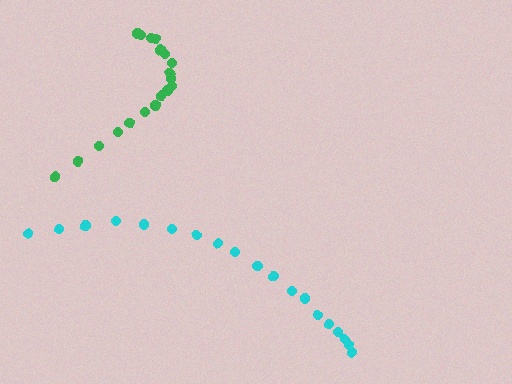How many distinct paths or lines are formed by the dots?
There are 2 distinct paths.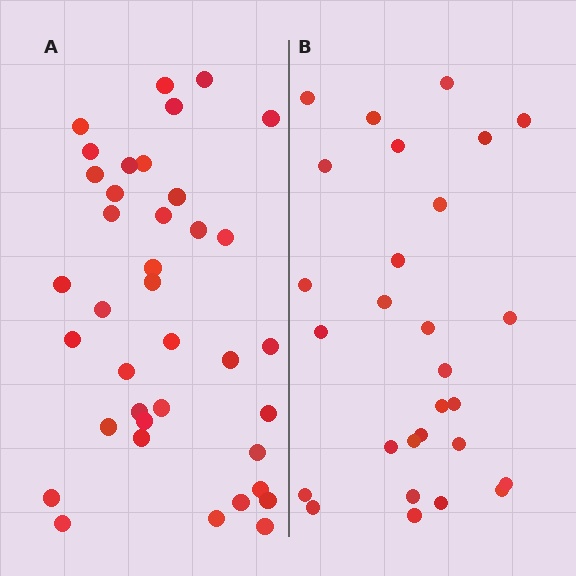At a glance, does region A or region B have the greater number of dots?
Region A (the left region) has more dots.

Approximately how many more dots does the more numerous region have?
Region A has roughly 10 or so more dots than region B.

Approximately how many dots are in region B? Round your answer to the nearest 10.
About 30 dots. (The exact count is 28, which rounds to 30.)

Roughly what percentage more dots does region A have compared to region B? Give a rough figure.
About 35% more.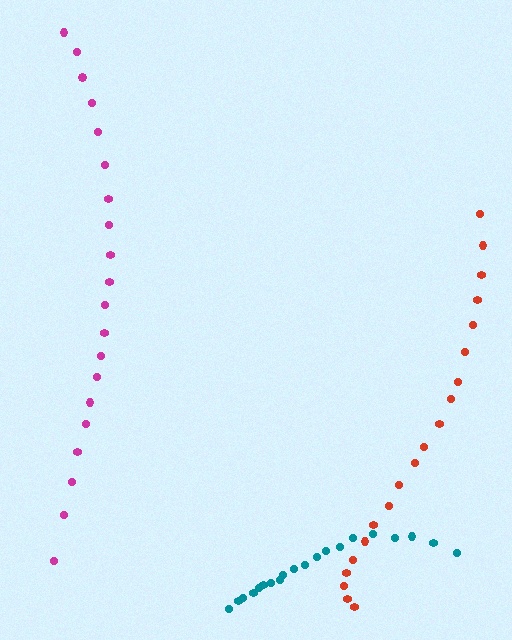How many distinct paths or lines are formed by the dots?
There are 3 distinct paths.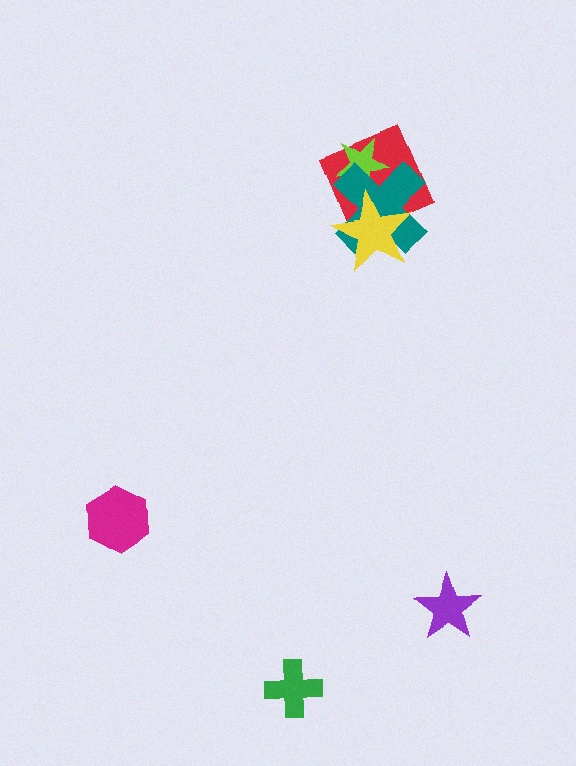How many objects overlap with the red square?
3 objects overlap with the red square.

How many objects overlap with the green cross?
0 objects overlap with the green cross.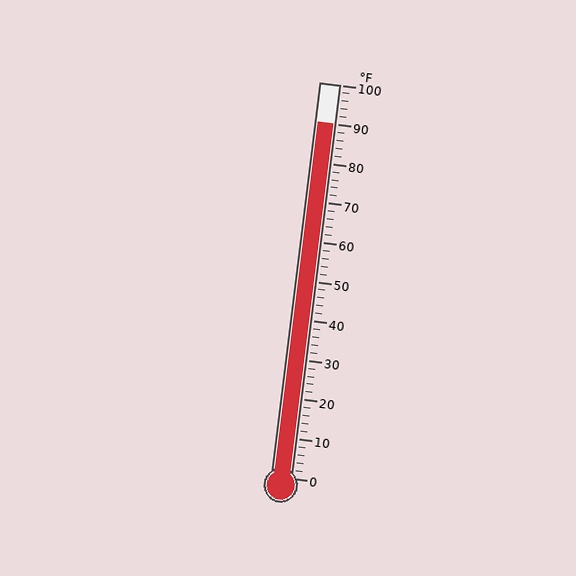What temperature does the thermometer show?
The thermometer shows approximately 90°F.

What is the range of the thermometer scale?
The thermometer scale ranges from 0°F to 100°F.